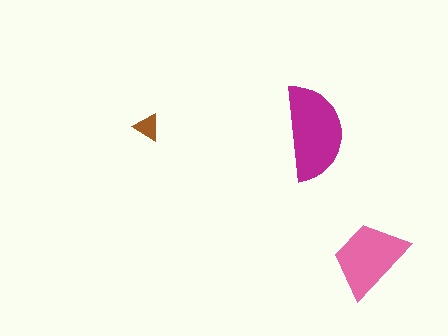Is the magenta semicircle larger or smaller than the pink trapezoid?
Larger.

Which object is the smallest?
The brown triangle.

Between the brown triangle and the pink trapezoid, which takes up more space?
The pink trapezoid.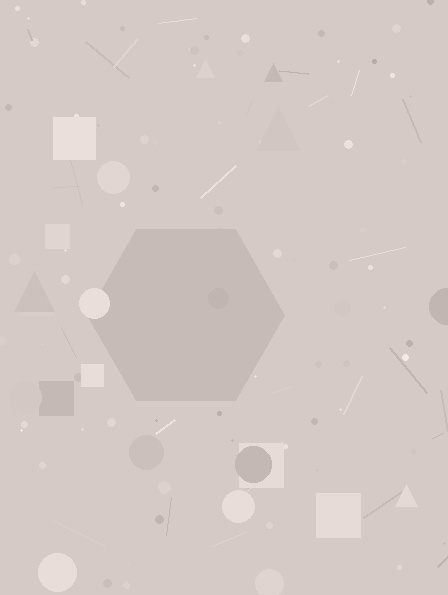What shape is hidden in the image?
A hexagon is hidden in the image.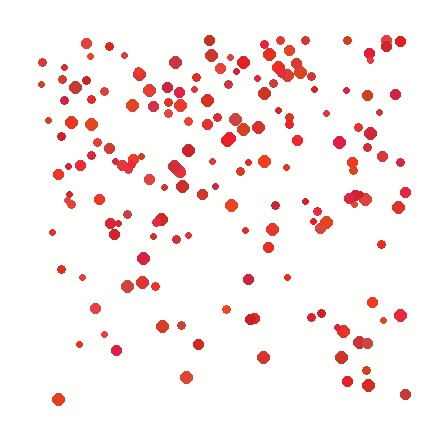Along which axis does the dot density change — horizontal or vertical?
Vertical.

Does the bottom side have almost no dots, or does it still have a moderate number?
Still a moderate number, just noticeably fewer than the top.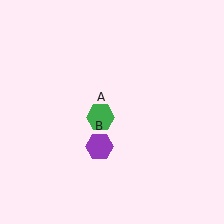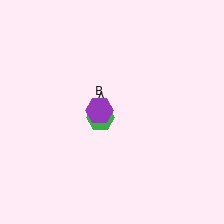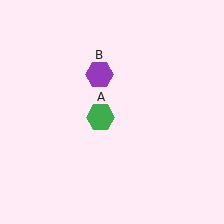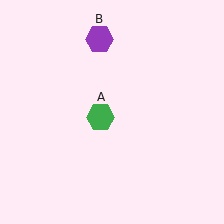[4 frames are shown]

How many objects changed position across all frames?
1 object changed position: purple hexagon (object B).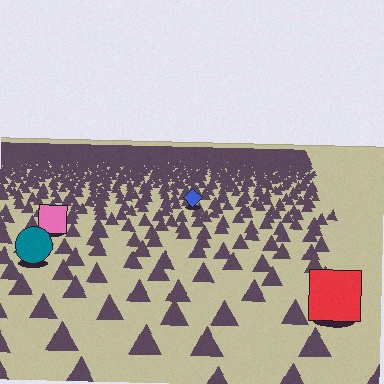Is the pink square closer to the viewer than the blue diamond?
Yes. The pink square is closer — you can tell from the texture gradient: the ground texture is coarser near it.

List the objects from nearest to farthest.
From nearest to farthest: the red square, the teal circle, the pink square, the blue diamond.